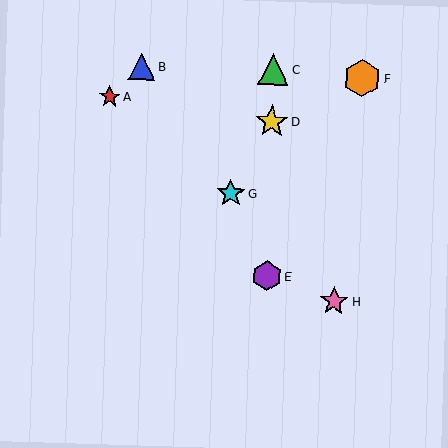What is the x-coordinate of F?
Object F is at x≈362.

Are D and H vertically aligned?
No, D is at x≈272 and H is at x≈334.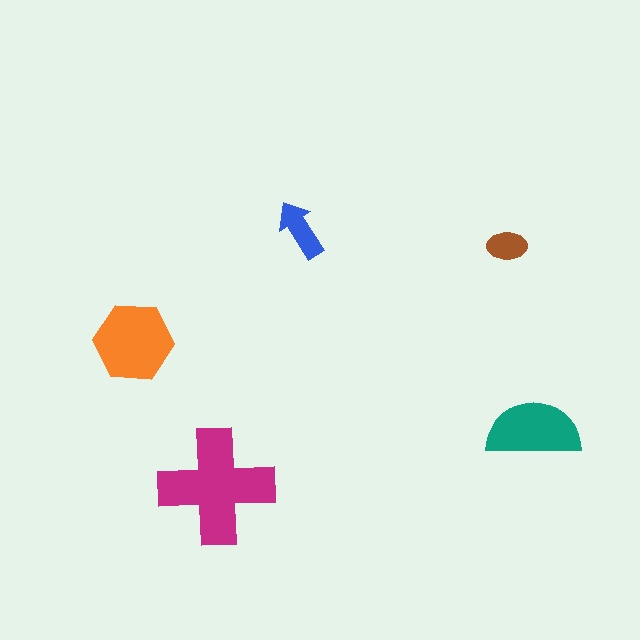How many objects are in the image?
There are 5 objects in the image.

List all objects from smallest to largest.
The brown ellipse, the blue arrow, the teal semicircle, the orange hexagon, the magenta cross.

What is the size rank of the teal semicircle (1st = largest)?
3rd.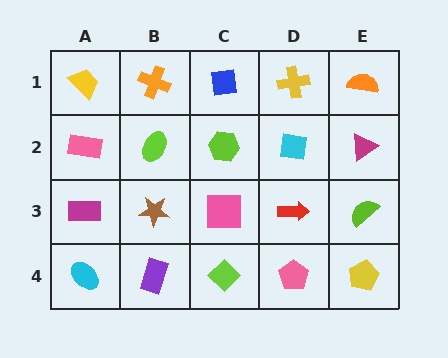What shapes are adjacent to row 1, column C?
A lime hexagon (row 2, column C), an orange cross (row 1, column B), a yellow cross (row 1, column D).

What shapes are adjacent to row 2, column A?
A yellow trapezoid (row 1, column A), a magenta rectangle (row 3, column A), a lime ellipse (row 2, column B).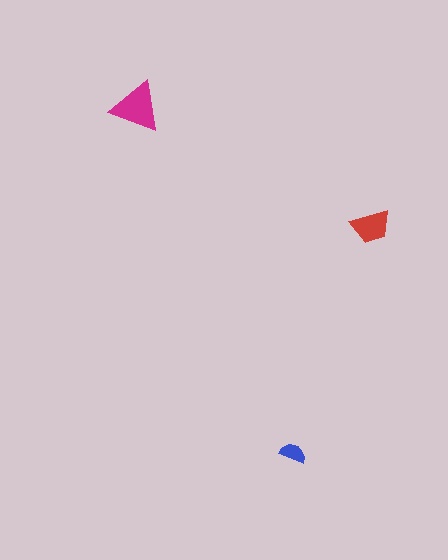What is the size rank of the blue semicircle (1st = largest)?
3rd.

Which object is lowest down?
The blue semicircle is bottommost.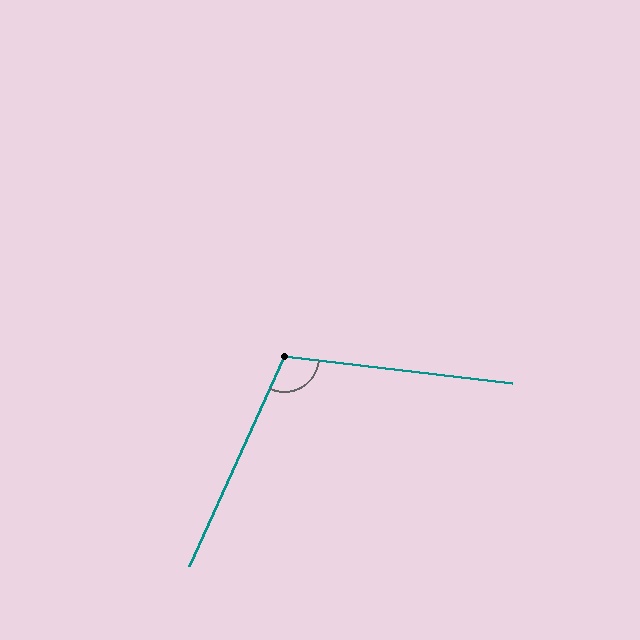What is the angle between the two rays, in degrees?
Approximately 108 degrees.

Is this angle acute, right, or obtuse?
It is obtuse.